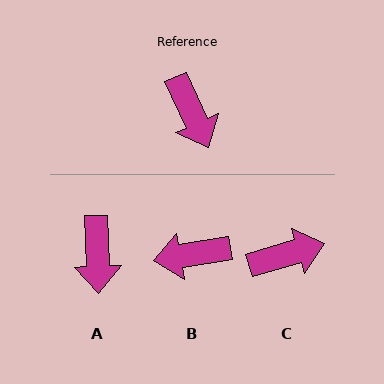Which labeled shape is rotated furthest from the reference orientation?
B, about 106 degrees away.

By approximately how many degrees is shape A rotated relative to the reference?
Approximately 23 degrees clockwise.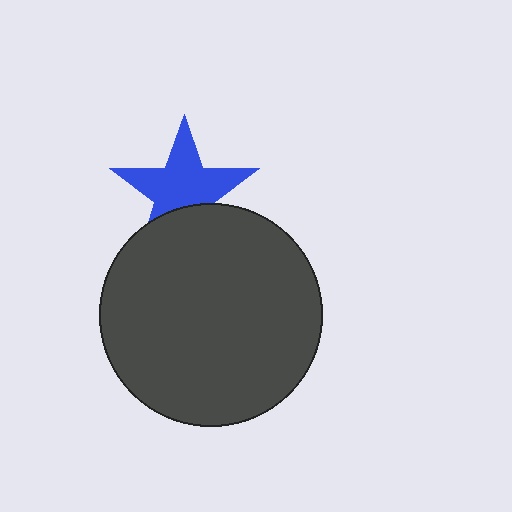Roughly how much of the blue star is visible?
Most of it is visible (roughly 69%).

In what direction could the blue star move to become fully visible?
The blue star could move up. That would shift it out from behind the dark gray circle entirely.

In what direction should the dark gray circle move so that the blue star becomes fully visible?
The dark gray circle should move down. That is the shortest direction to clear the overlap and leave the blue star fully visible.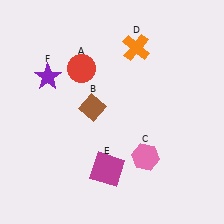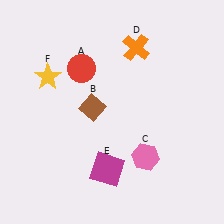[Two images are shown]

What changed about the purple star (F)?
In Image 1, F is purple. In Image 2, it changed to yellow.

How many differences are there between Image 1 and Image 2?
There is 1 difference between the two images.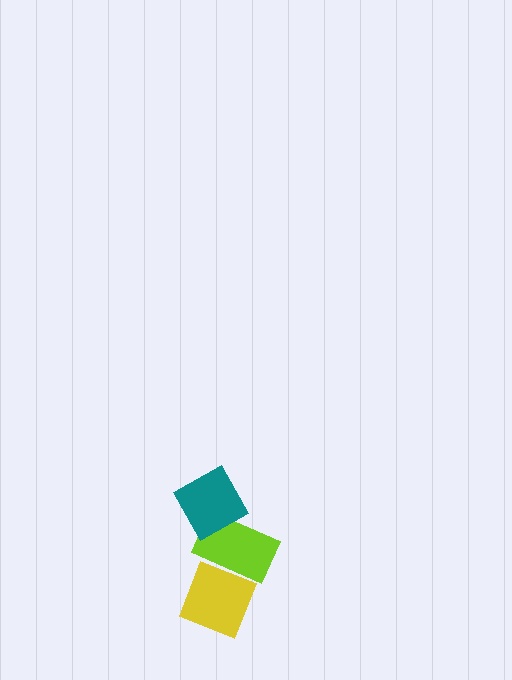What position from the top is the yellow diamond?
The yellow diamond is 3rd from the top.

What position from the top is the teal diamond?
The teal diamond is 1st from the top.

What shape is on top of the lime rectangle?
The teal diamond is on top of the lime rectangle.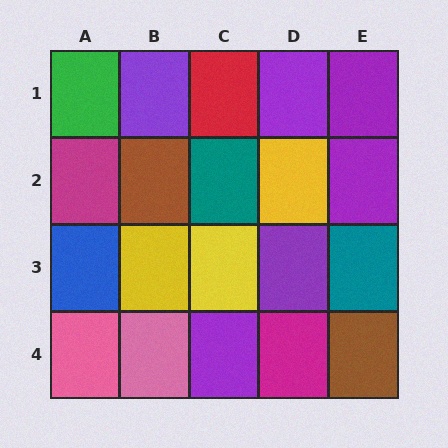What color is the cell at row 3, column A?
Blue.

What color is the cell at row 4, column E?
Brown.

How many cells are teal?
2 cells are teal.